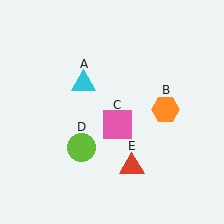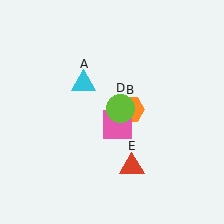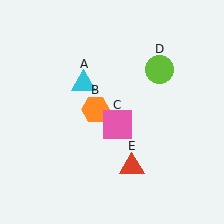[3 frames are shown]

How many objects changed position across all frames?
2 objects changed position: orange hexagon (object B), lime circle (object D).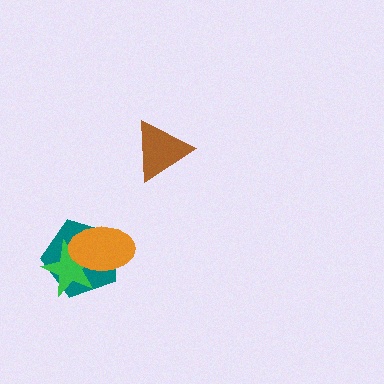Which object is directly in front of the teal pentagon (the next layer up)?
The green star is directly in front of the teal pentagon.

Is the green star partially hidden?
Yes, it is partially covered by another shape.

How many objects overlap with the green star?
2 objects overlap with the green star.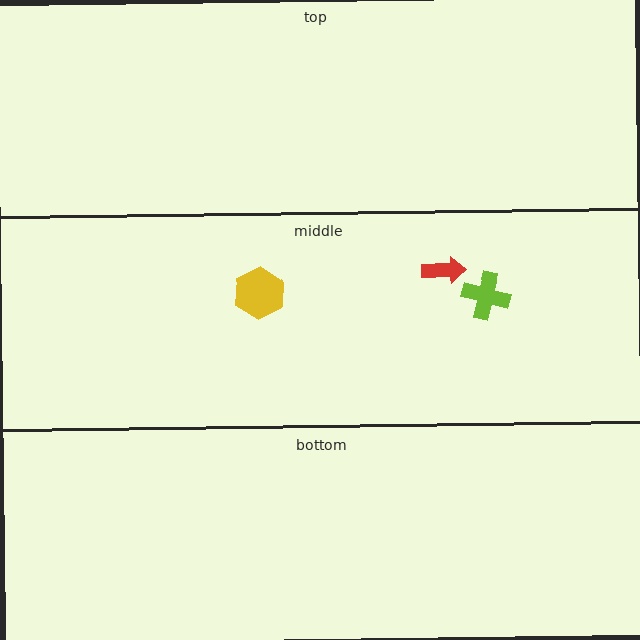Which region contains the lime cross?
The middle region.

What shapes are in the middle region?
The yellow hexagon, the red arrow, the lime cross.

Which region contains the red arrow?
The middle region.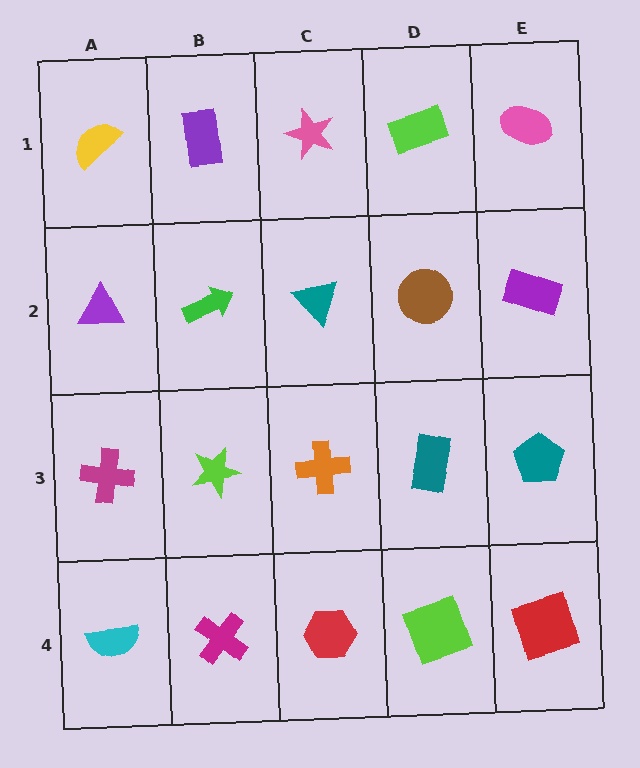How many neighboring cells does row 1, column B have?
3.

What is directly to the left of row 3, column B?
A magenta cross.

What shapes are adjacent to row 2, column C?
A pink star (row 1, column C), an orange cross (row 3, column C), a green arrow (row 2, column B), a brown circle (row 2, column D).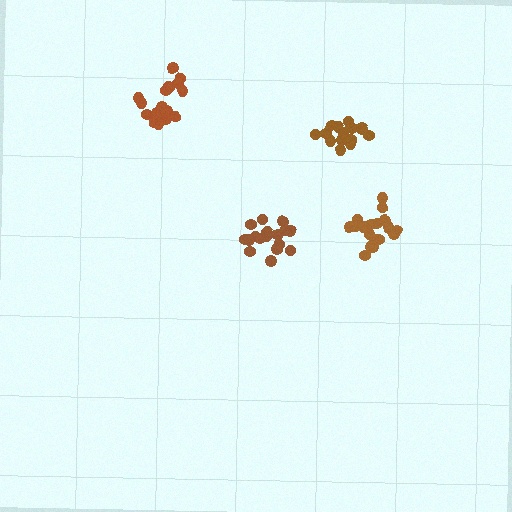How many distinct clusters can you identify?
There are 4 distinct clusters.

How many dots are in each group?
Group 1: 16 dots, Group 2: 17 dots, Group 3: 19 dots, Group 4: 18 dots (70 total).